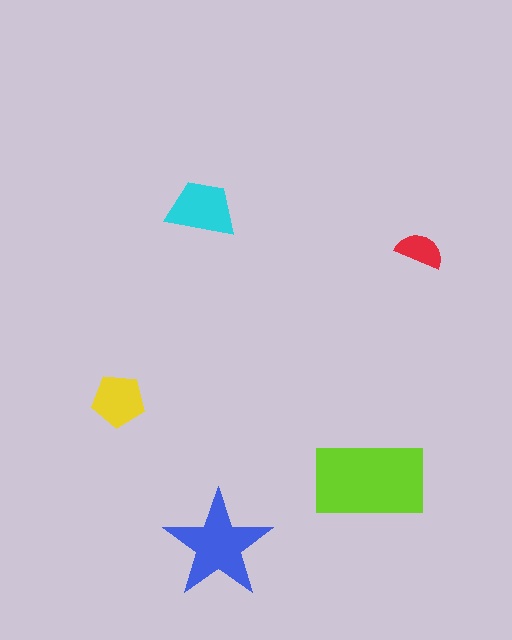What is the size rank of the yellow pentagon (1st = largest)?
4th.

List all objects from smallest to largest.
The red semicircle, the yellow pentagon, the cyan trapezoid, the blue star, the lime rectangle.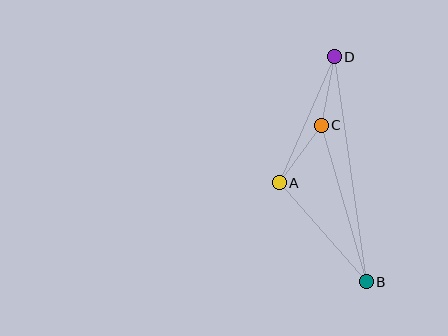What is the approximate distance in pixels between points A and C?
The distance between A and C is approximately 71 pixels.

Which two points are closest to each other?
Points C and D are closest to each other.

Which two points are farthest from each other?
Points B and D are farthest from each other.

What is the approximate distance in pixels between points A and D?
The distance between A and D is approximately 138 pixels.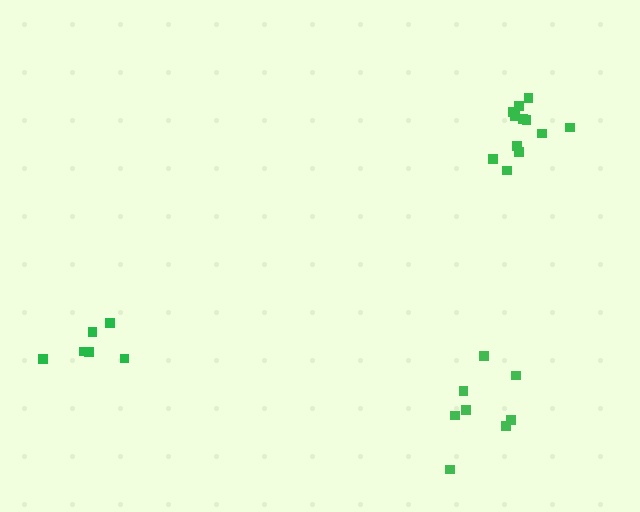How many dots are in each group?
Group 1: 12 dots, Group 2: 6 dots, Group 3: 8 dots (26 total).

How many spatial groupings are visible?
There are 3 spatial groupings.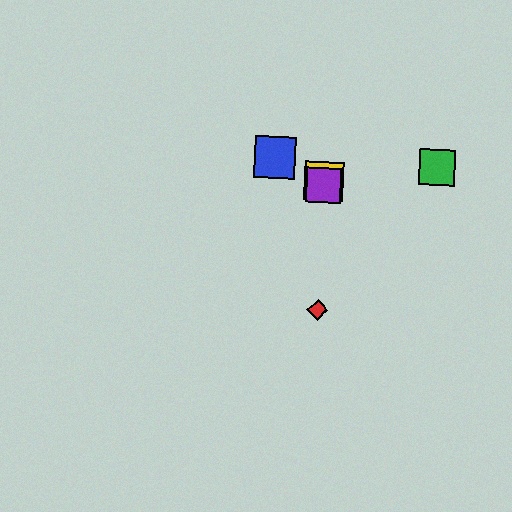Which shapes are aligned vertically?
The red diamond, the yellow square, the purple square are aligned vertically.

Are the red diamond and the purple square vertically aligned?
Yes, both are at x≈317.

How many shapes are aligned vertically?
3 shapes (the red diamond, the yellow square, the purple square) are aligned vertically.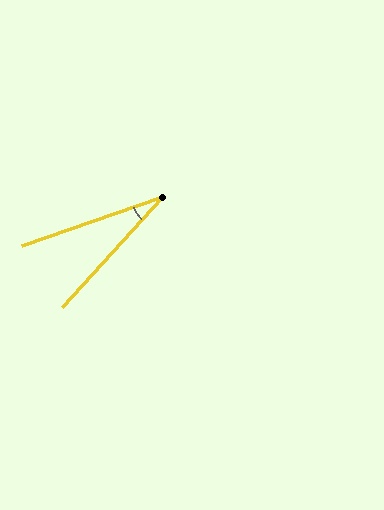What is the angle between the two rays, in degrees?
Approximately 28 degrees.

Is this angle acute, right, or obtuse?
It is acute.